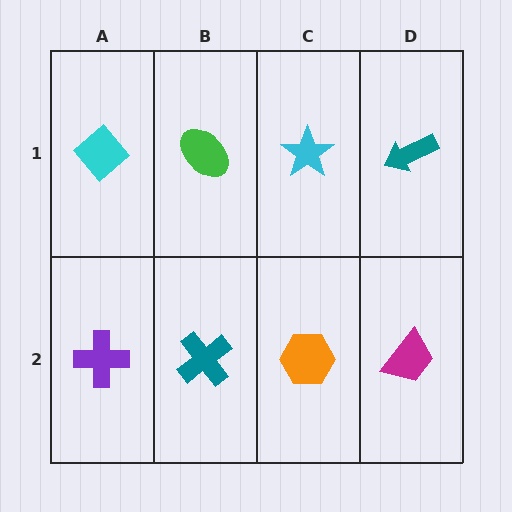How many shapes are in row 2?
4 shapes.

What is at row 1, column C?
A cyan star.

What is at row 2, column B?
A teal cross.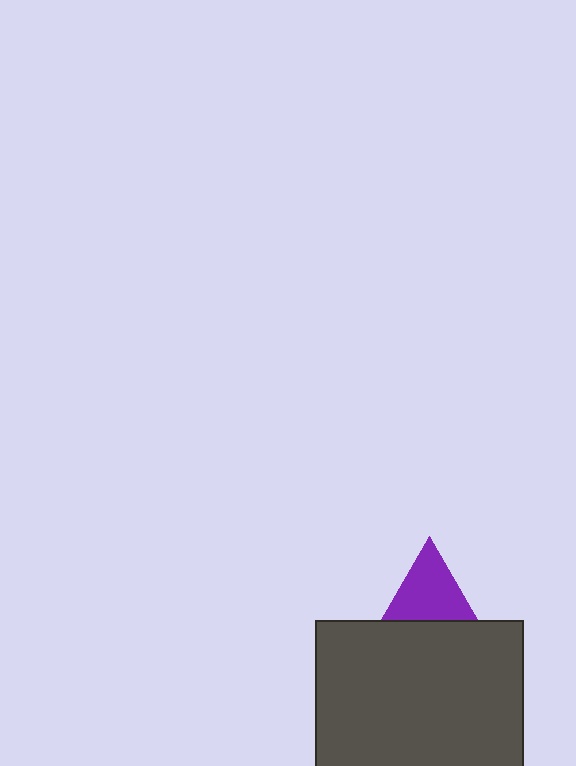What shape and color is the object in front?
The object in front is a dark gray rectangle.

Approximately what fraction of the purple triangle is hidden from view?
Roughly 51% of the purple triangle is hidden behind the dark gray rectangle.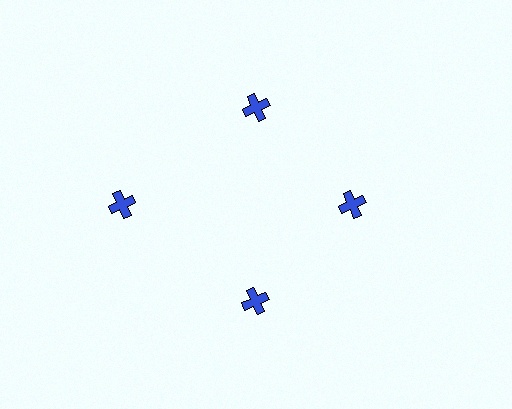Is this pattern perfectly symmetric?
No. The 4 blue crosses are arranged in a ring, but one element near the 9 o'clock position is pushed outward from the center, breaking the 4-fold rotational symmetry.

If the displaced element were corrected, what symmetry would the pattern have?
It would have 4-fold rotational symmetry — the pattern would map onto itself every 90 degrees.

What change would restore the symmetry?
The symmetry would be restored by moving it inward, back onto the ring so that all 4 crosses sit at equal angles and equal distance from the center.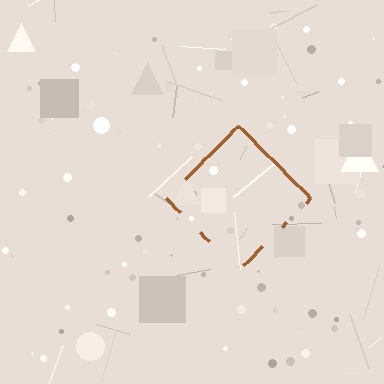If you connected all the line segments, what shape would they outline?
They would outline a diamond.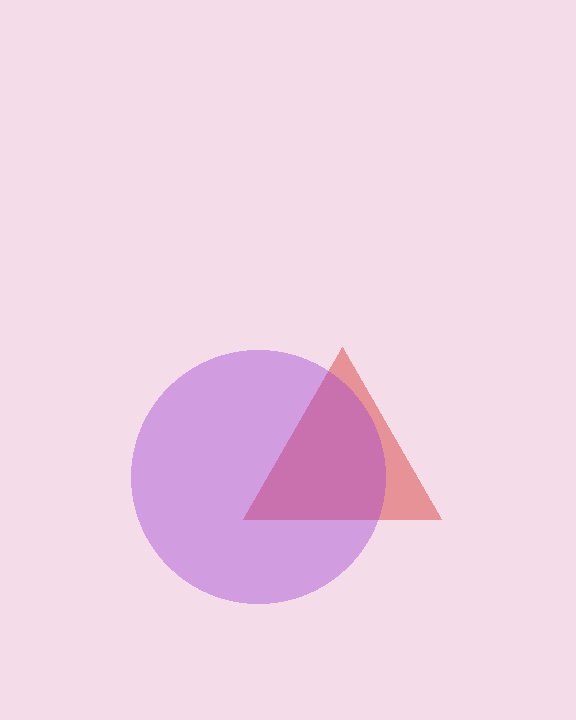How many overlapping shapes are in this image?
There are 2 overlapping shapes in the image.